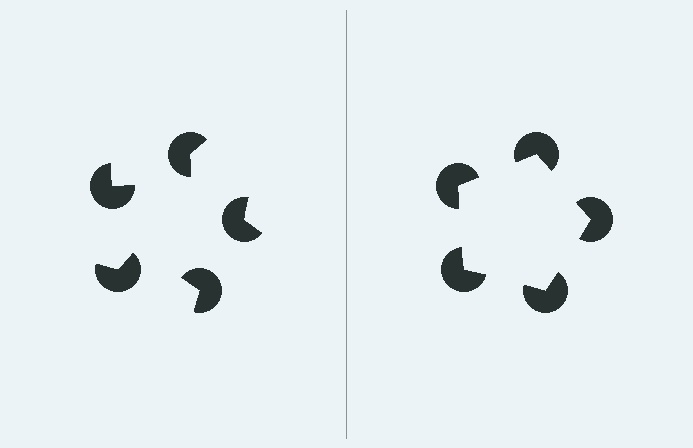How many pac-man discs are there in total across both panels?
10 — 5 on each side.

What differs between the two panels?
The pac-man discs are positioned identically on both sides; only the wedge orientations differ. On the right they align to a pentagon; on the left they are misaligned.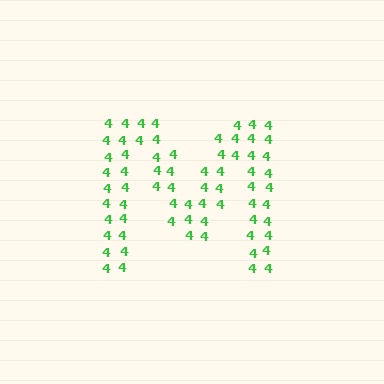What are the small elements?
The small elements are digit 4's.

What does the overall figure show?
The overall figure shows the letter M.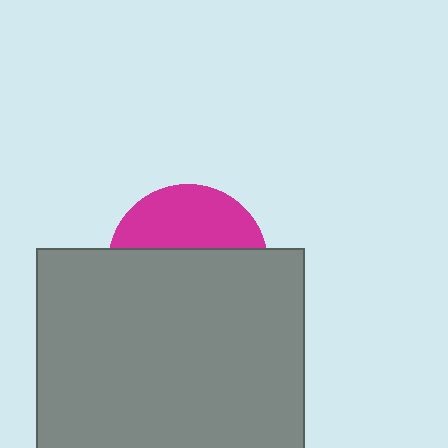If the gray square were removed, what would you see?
You would see the complete magenta circle.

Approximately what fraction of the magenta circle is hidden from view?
Roughly 63% of the magenta circle is hidden behind the gray square.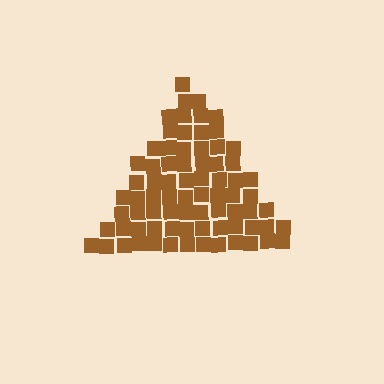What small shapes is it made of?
It is made of small squares.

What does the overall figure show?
The overall figure shows a triangle.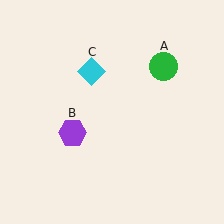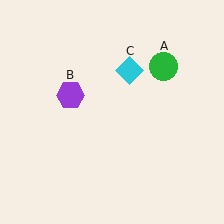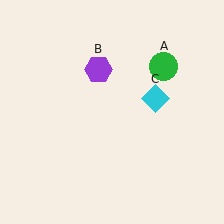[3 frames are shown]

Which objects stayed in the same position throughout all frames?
Green circle (object A) remained stationary.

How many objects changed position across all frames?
2 objects changed position: purple hexagon (object B), cyan diamond (object C).